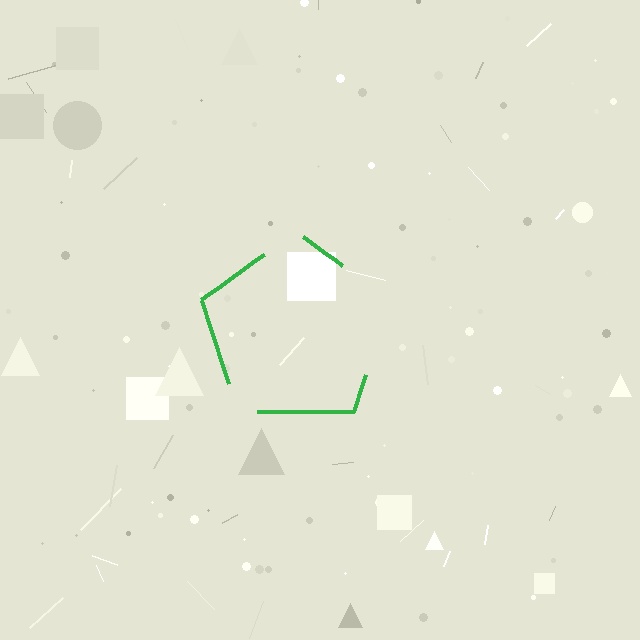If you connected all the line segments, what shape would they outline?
They would outline a pentagon.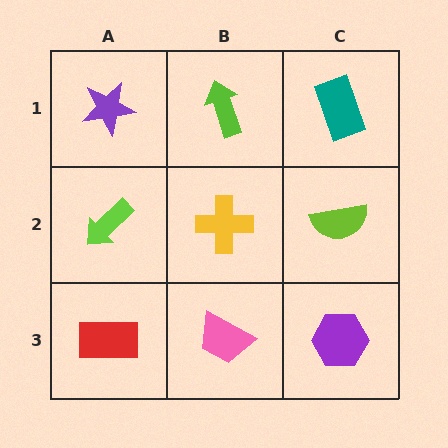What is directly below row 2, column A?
A red rectangle.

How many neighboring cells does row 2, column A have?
3.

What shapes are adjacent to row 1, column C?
A lime semicircle (row 2, column C), a lime arrow (row 1, column B).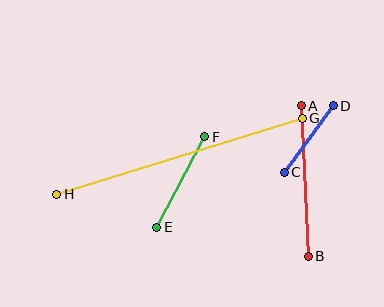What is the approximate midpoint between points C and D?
The midpoint is at approximately (309, 139) pixels.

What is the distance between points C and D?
The distance is approximately 83 pixels.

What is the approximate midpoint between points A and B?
The midpoint is at approximately (305, 181) pixels.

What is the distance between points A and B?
The distance is approximately 151 pixels.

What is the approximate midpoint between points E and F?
The midpoint is at approximately (181, 182) pixels.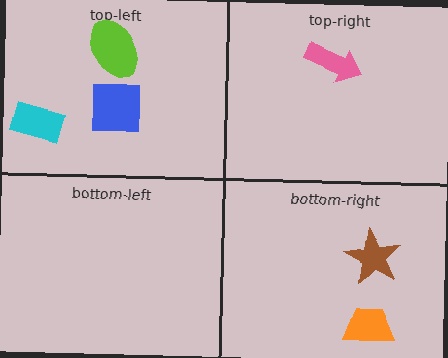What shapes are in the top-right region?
The pink arrow.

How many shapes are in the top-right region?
1.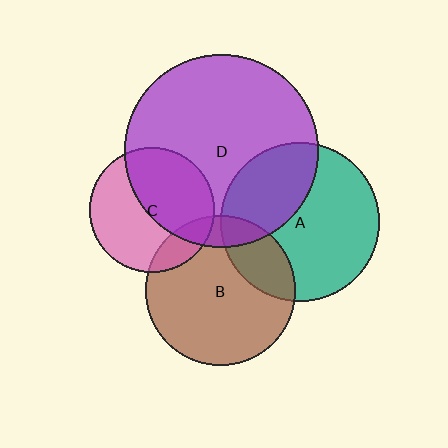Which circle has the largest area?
Circle D (purple).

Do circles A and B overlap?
Yes.